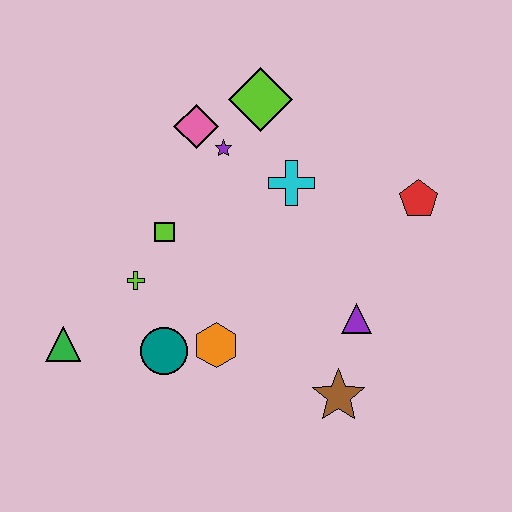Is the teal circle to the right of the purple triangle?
No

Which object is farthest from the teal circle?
The red pentagon is farthest from the teal circle.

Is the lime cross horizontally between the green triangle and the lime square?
Yes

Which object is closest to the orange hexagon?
The teal circle is closest to the orange hexagon.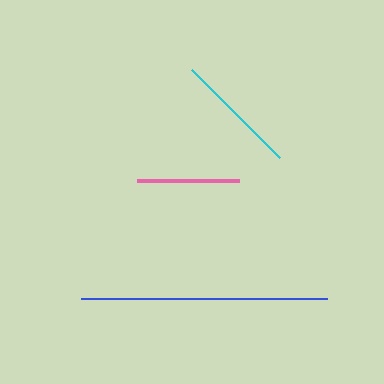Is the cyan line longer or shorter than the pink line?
The cyan line is longer than the pink line.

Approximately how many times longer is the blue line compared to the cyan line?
The blue line is approximately 2.0 times the length of the cyan line.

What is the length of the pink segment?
The pink segment is approximately 102 pixels long.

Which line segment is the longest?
The blue line is the longest at approximately 246 pixels.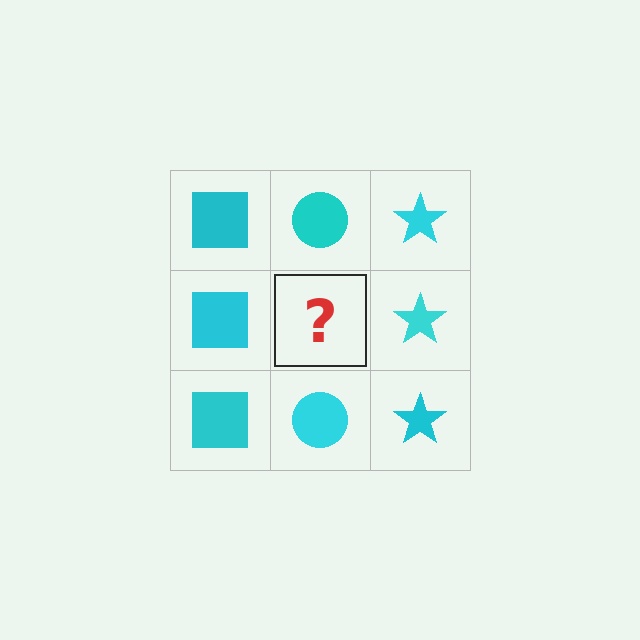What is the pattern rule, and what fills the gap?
The rule is that each column has a consistent shape. The gap should be filled with a cyan circle.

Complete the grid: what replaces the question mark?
The question mark should be replaced with a cyan circle.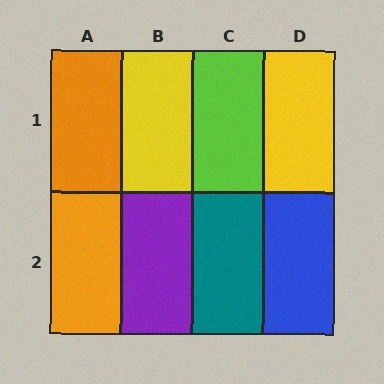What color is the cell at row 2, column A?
Orange.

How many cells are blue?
1 cell is blue.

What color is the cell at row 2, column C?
Teal.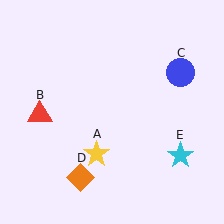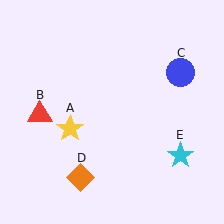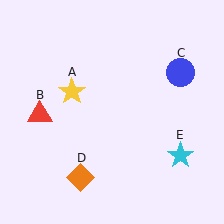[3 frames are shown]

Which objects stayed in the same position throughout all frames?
Red triangle (object B) and blue circle (object C) and orange diamond (object D) and cyan star (object E) remained stationary.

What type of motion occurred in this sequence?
The yellow star (object A) rotated clockwise around the center of the scene.